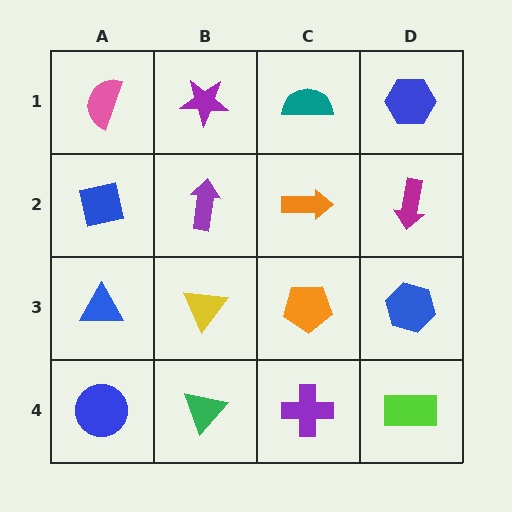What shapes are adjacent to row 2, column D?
A blue hexagon (row 1, column D), a blue hexagon (row 3, column D), an orange arrow (row 2, column C).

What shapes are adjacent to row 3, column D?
A magenta arrow (row 2, column D), a lime rectangle (row 4, column D), an orange pentagon (row 3, column C).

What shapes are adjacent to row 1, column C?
An orange arrow (row 2, column C), a purple star (row 1, column B), a blue hexagon (row 1, column D).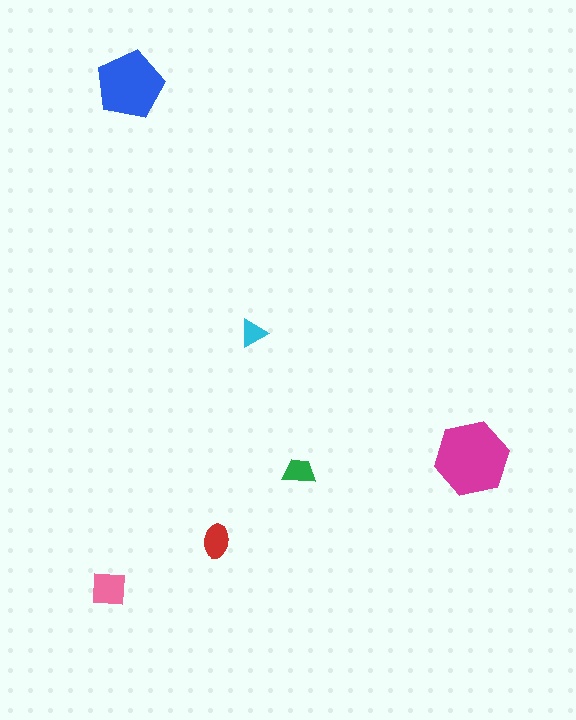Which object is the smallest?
The cyan triangle.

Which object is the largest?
The magenta hexagon.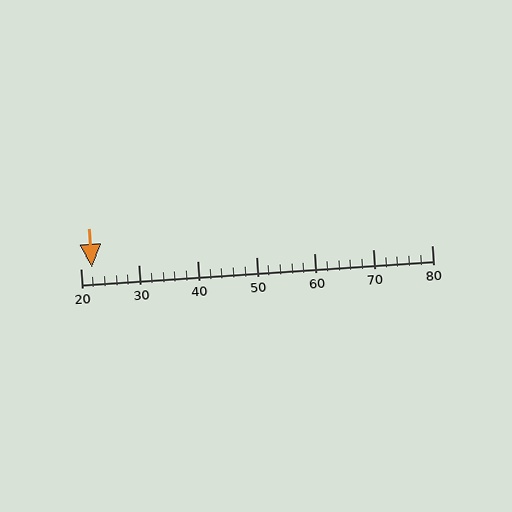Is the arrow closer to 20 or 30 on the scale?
The arrow is closer to 20.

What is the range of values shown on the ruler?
The ruler shows values from 20 to 80.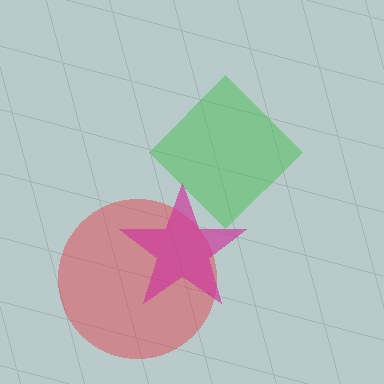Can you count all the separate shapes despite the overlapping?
Yes, there are 3 separate shapes.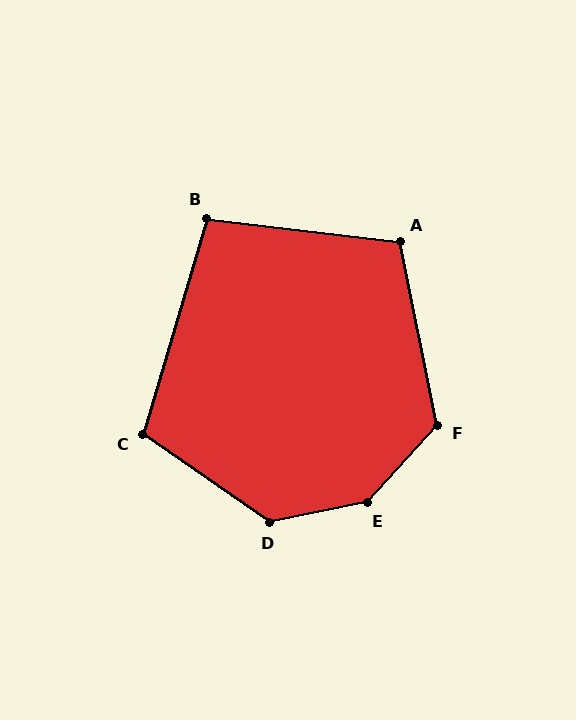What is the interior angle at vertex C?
Approximately 108 degrees (obtuse).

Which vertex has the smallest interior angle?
B, at approximately 100 degrees.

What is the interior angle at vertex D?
Approximately 134 degrees (obtuse).